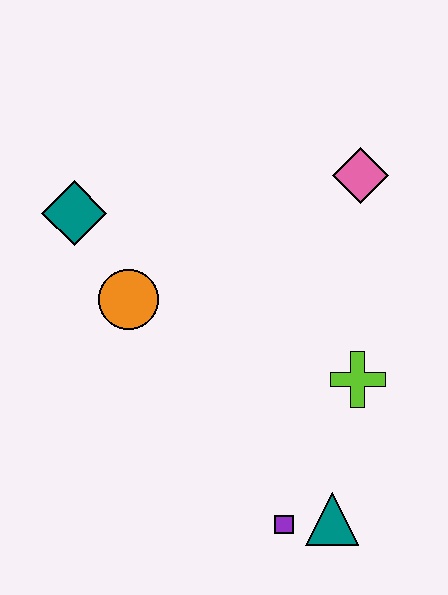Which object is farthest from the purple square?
The teal diamond is farthest from the purple square.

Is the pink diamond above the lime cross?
Yes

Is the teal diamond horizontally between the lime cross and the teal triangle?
No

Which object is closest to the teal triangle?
The purple square is closest to the teal triangle.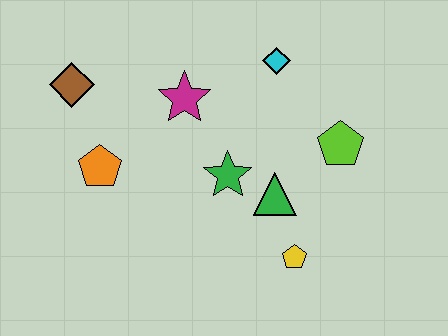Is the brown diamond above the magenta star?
Yes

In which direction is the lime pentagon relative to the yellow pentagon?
The lime pentagon is above the yellow pentagon.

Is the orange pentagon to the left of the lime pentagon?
Yes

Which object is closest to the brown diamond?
The orange pentagon is closest to the brown diamond.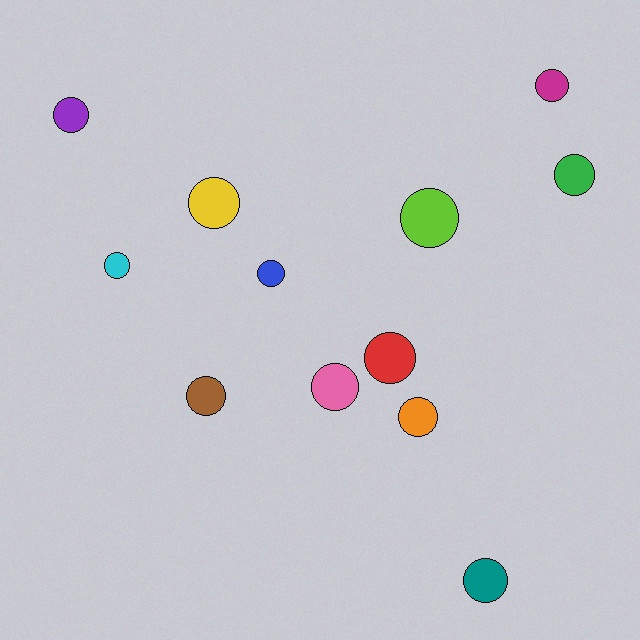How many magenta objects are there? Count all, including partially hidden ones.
There is 1 magenta object.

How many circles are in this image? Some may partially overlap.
There are 12 circles.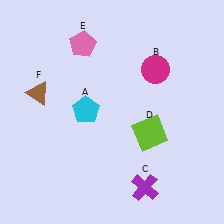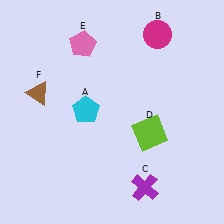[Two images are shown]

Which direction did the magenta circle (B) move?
The magenta circle (B) moved up.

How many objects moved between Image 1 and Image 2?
1 object moved between the two images.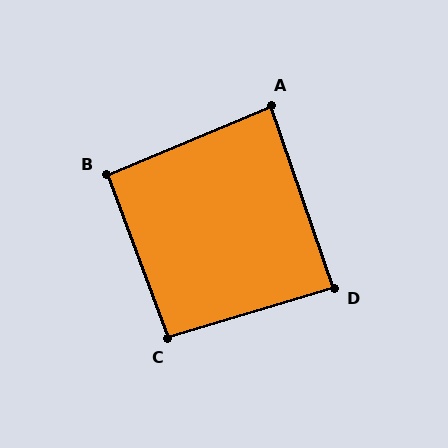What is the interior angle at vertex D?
Approximately 88 degrees (approximately right).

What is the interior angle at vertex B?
Approximately 92 degrees (approximately right).